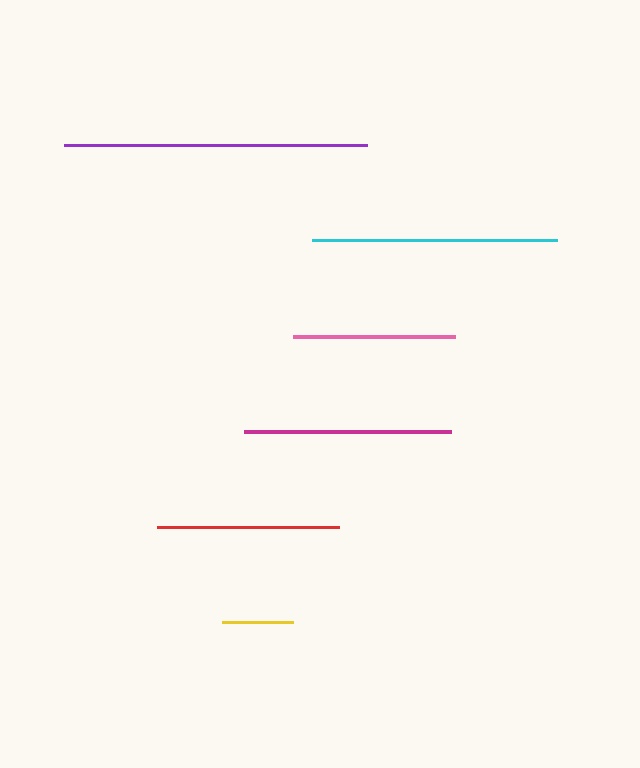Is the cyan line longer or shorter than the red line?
The cyan line is longer than the red line.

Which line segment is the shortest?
The yellow line is the shortest at approximately 71 pixels.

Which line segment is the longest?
The purple line is the longest at approximately 303 pixels.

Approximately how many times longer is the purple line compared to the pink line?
The purple line is approximately 1.9 times the length of the pink line.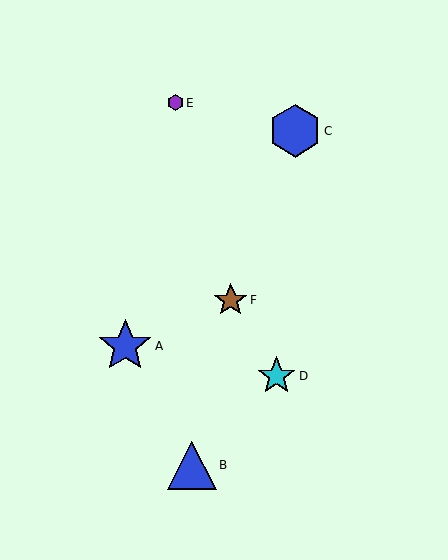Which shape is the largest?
The blue star (labeled A) is the largest.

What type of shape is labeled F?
Shape F is a brown star.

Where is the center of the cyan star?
The center of the cyan star is at (277, 376).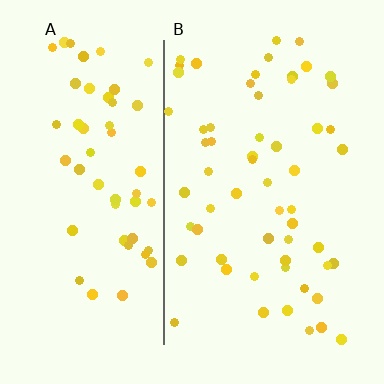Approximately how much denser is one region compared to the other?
Approximately 1.0× — region B over region A.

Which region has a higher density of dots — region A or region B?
B (the right).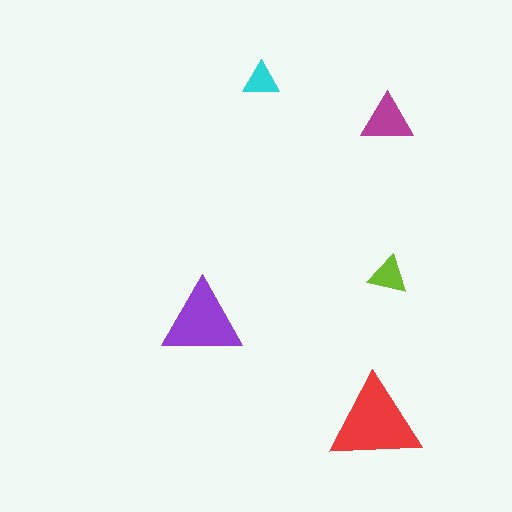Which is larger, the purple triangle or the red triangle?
The red one.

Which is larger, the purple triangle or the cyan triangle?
The purple one.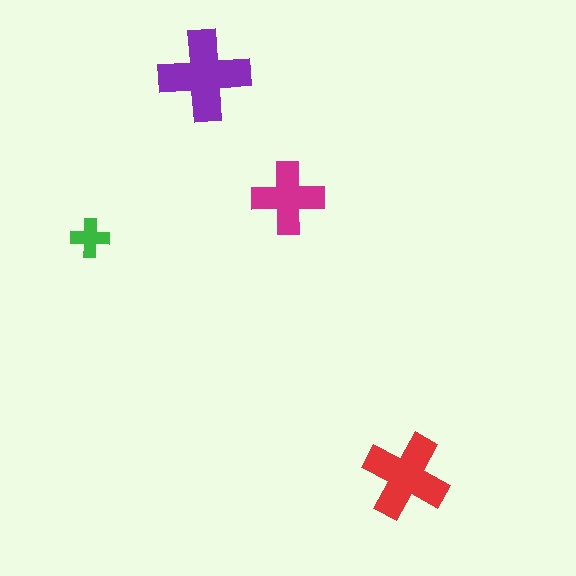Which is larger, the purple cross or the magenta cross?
The purple one.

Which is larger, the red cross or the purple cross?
The purple one.